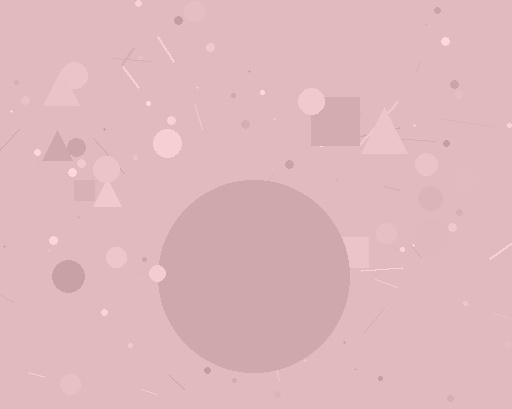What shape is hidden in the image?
A circle is hidden in the image.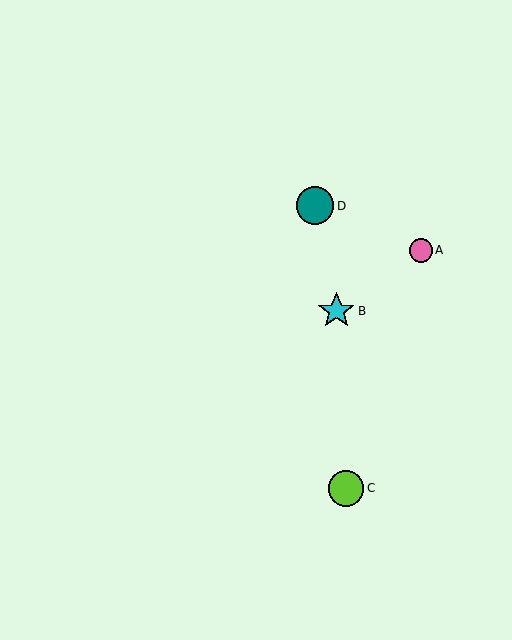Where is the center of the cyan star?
The center of the cyan star is at (336, 311).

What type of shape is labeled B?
Shape B is a cyan star.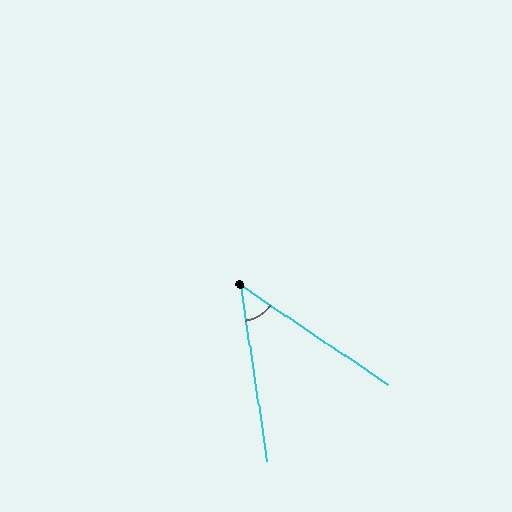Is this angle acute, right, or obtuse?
It is acute.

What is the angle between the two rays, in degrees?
Approximately 47 degrees.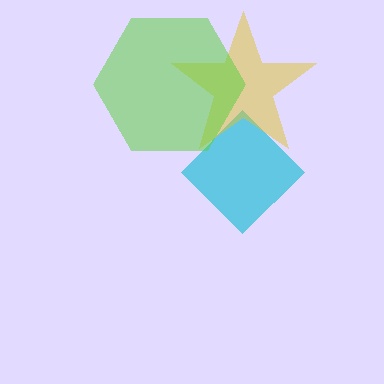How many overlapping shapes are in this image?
There are 3 overlapping shapes in the image.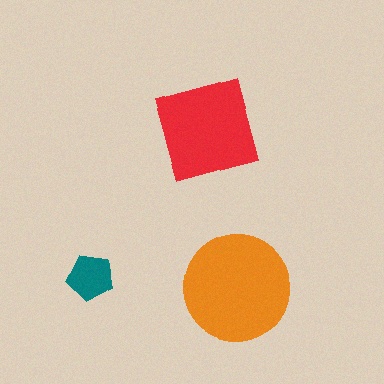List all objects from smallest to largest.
The teal pentagon, the red square, the orange circle.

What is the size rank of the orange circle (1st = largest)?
1st.